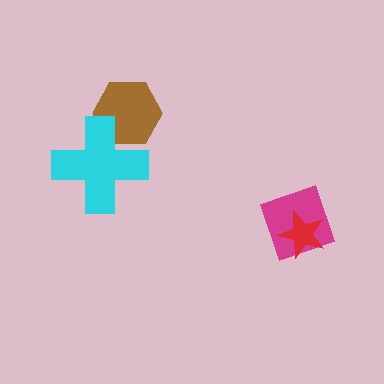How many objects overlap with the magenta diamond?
1 object overlaps with the magenta diamond.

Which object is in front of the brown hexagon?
The cyan cross is in front of the brown hexagon.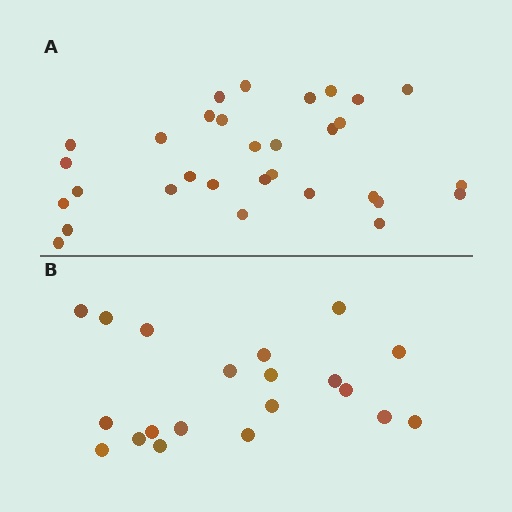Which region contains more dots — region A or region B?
Region A (the top region) has more dots.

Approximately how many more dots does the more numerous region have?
Region A has roughly 12 or so more dots than region B.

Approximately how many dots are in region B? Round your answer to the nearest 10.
About 20 dots.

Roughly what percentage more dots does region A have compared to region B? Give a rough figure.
About 55% more.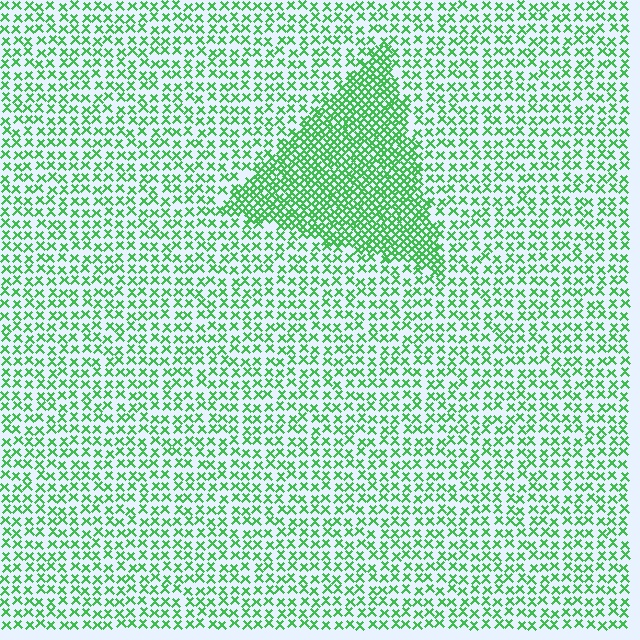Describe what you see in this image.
The image contains small green elements arranged at two different densities. A triangle-shaped region is visible where the elements are more densely packed than the surrounding area.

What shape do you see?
I see a triangle.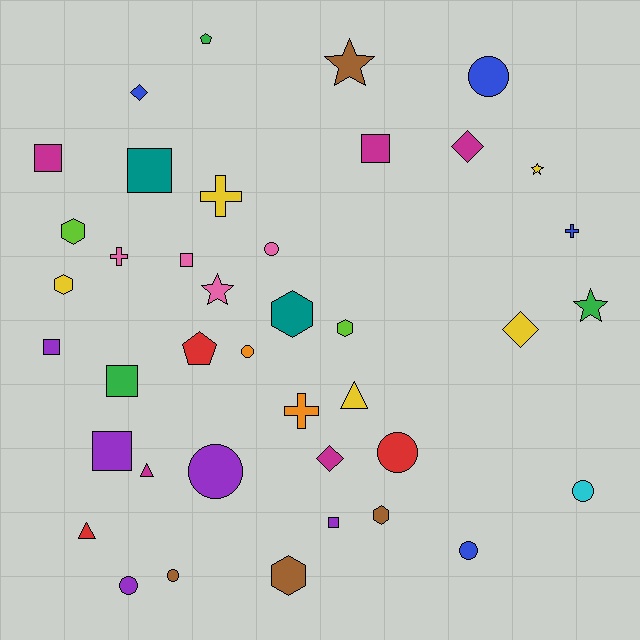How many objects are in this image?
There are 40 objects.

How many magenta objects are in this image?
There are 5 magenta objects.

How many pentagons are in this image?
There are 2 pentagons.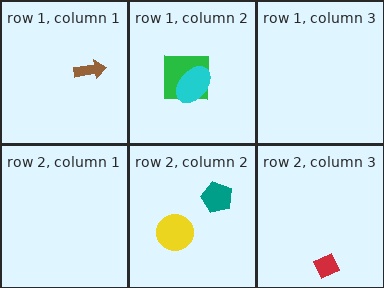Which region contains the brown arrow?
The row 1, column 1 region.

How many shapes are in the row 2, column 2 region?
2.